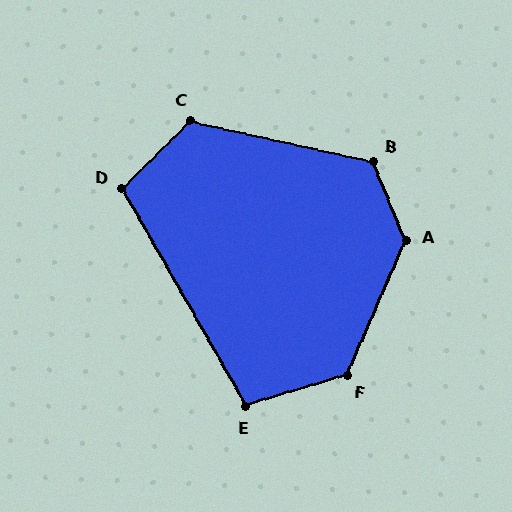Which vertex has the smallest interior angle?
E, at approximately 103 degrees.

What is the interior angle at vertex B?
Approximately 125 degrees (obtuse).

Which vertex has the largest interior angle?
A, at approximately 134 degrees.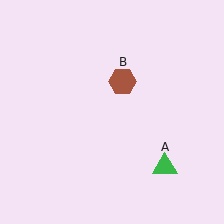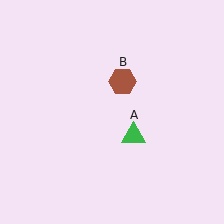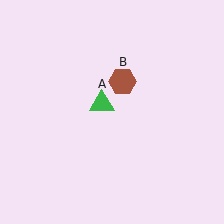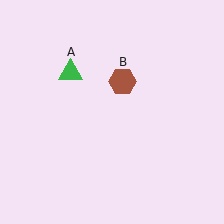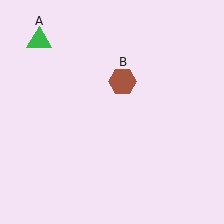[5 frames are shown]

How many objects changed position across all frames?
1 object changed position: green triangle (object A).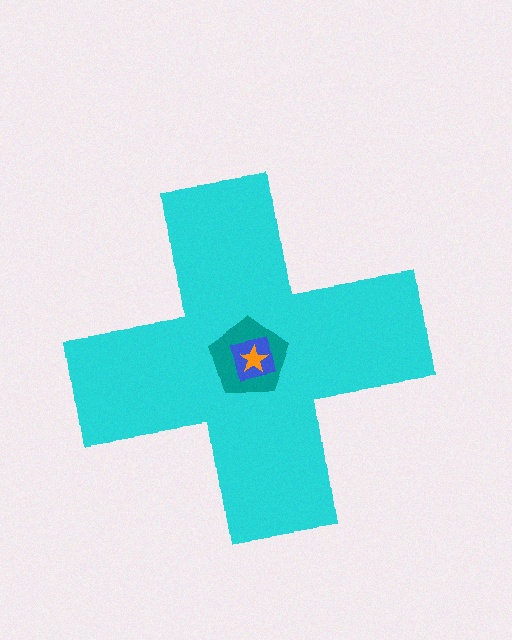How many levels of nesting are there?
4.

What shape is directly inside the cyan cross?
The teal pentagon.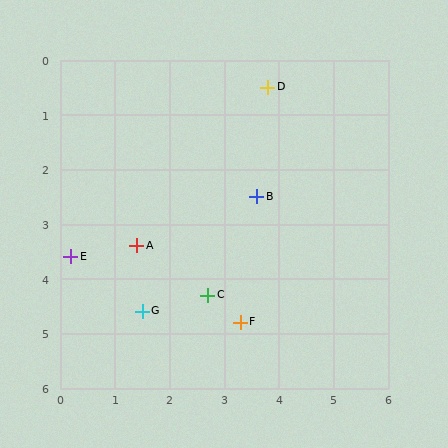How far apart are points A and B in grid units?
Points A and B are about 2.4 grid units apart.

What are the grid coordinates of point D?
Point D is at approximately (3.8, 0.5).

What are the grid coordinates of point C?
Point C is at approximately (2.7, 4.3).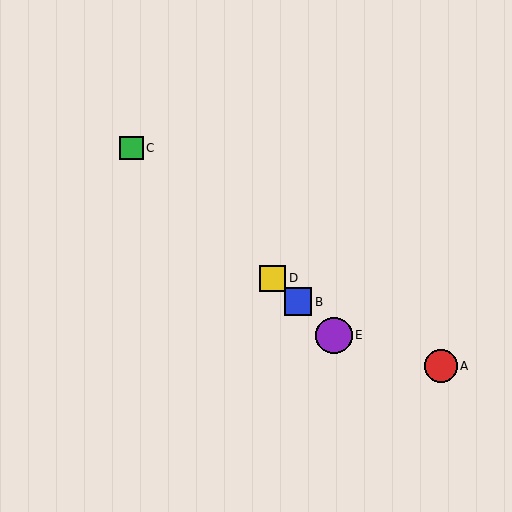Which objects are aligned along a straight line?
Objects B, C, D, E are aligned along a straight line.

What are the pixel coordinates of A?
Object A is at (441, 366).